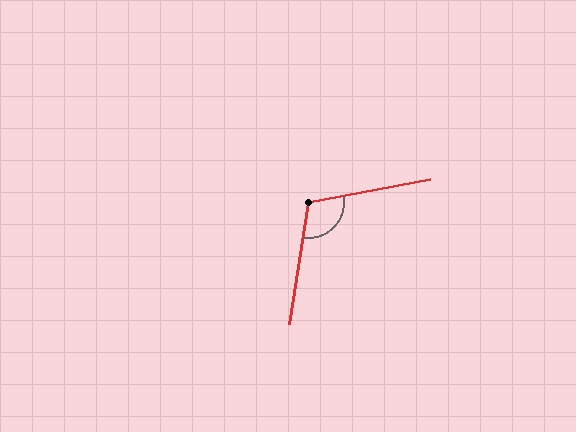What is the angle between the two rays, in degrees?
Approximately 110 degrees.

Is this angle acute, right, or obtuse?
It is obtuse.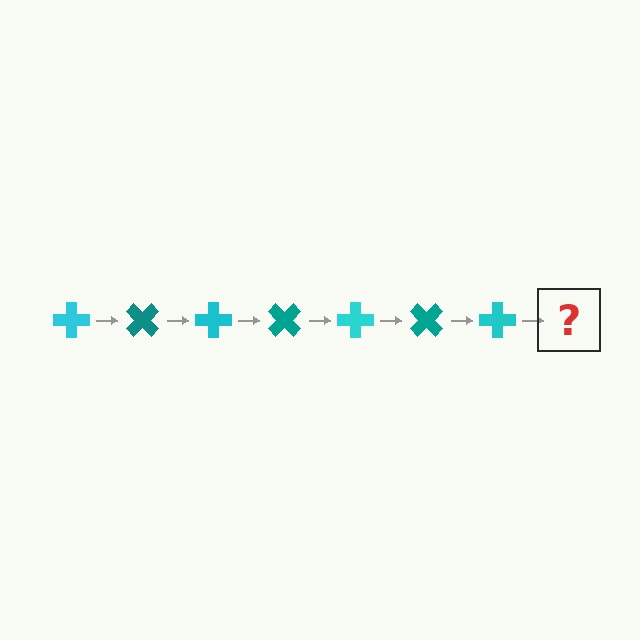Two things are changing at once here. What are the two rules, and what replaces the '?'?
The two rules are that it rotates 45 degrees each step and the color cycles through cyan and teal. The '?' should be a teal cross, rotated 315 degrees from the start.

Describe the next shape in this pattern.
It should be a teal cross, rotated 315 degrees from the start.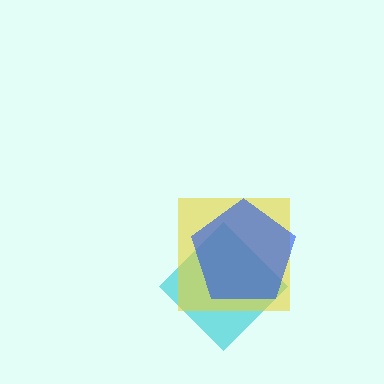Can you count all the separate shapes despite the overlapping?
Yes, there are 3 separate shapes.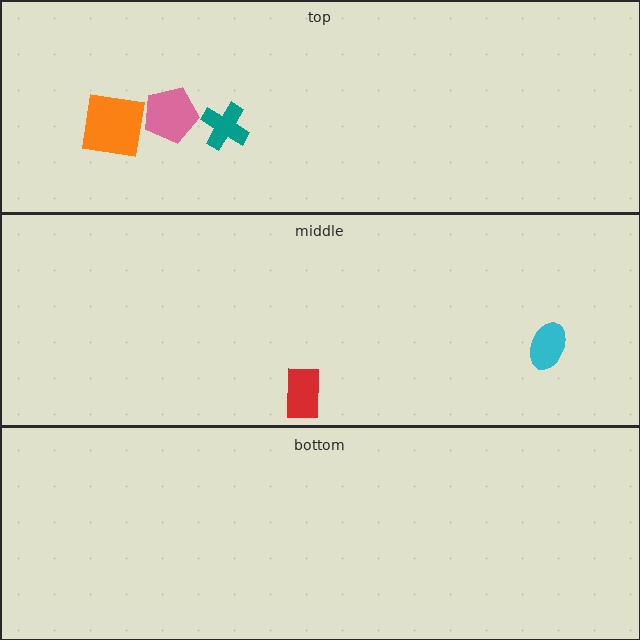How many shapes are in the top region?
3.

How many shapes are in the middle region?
2.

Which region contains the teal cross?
The top region.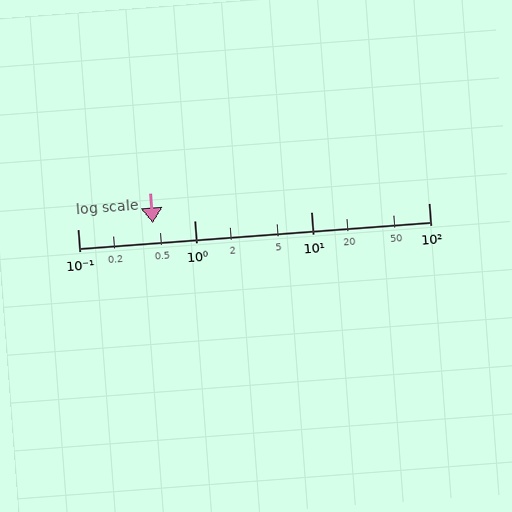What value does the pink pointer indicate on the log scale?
The pointer indicates approximately 0.44.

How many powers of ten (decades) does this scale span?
The scale spans 3 decades, from 0.1 to 100.